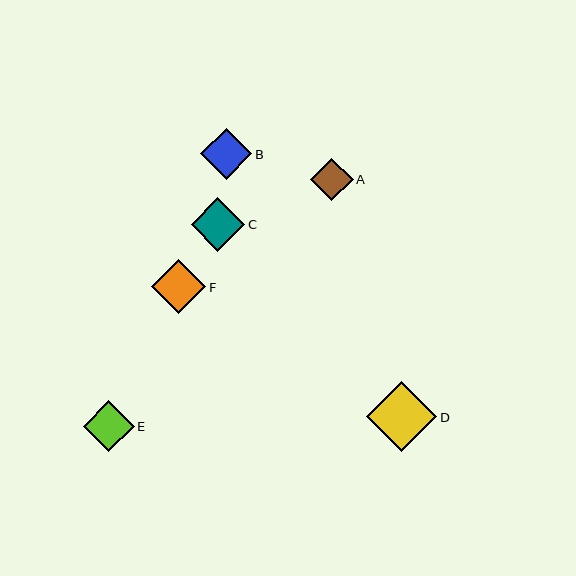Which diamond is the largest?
Diamond D is the largest with a size of approximately 70 pixels.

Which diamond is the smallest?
Diamond A is the smallest with a size of approximately 43 pixels.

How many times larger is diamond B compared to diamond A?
Diamond B is approximately 1.2 times the size of diamond A.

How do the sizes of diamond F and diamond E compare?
Diamond F and diamond E are approximately the same size.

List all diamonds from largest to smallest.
From largest to smallest: D, F, C, B, E, A.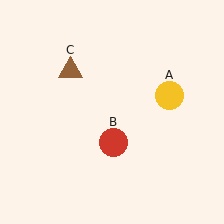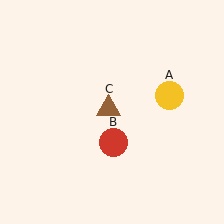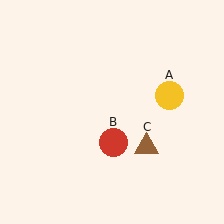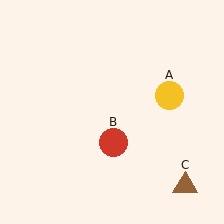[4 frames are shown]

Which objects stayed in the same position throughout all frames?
Yellow circle (object A) and red circle (object B) remained stationary.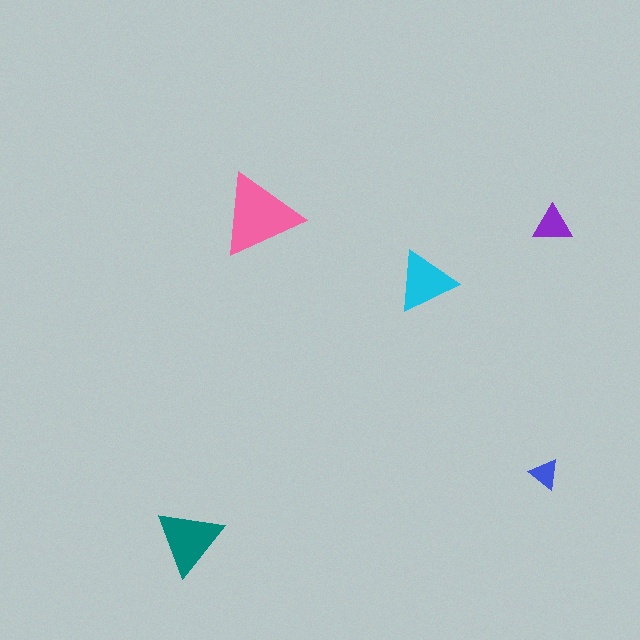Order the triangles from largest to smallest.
the pink one, the teal one, the cyan one, the purple one, the blue one.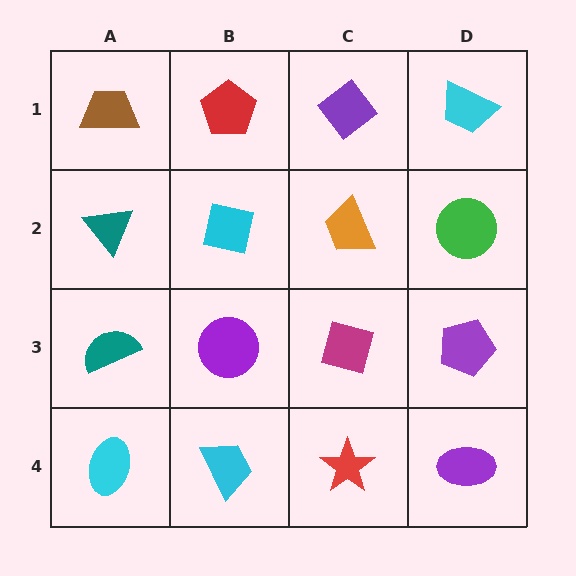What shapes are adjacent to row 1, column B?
A cyan square (row 2, column B), a brown trapezoid (row 1, column A), a purple diamond (row 1, column C).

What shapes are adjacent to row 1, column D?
A green circle (row 2, column D), a purple diamond (row 1, column C).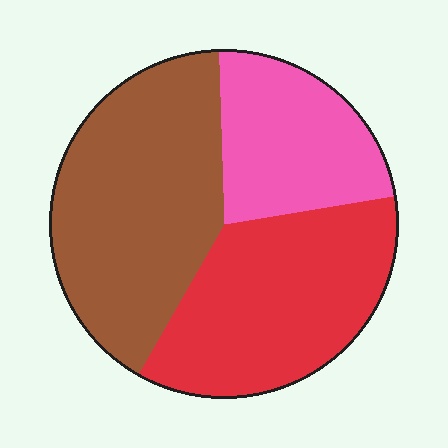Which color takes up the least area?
Pink, at roughly 25%.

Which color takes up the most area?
Brown, at roughly 40%.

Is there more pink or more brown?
Brown.